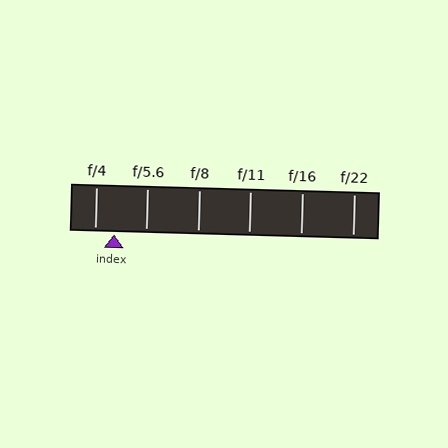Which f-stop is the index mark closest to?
The index mark is closest to f/4.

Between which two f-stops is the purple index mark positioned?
The index mark is between f/4 and f/5.6.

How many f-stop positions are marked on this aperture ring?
There are 6 f-stop positions marked.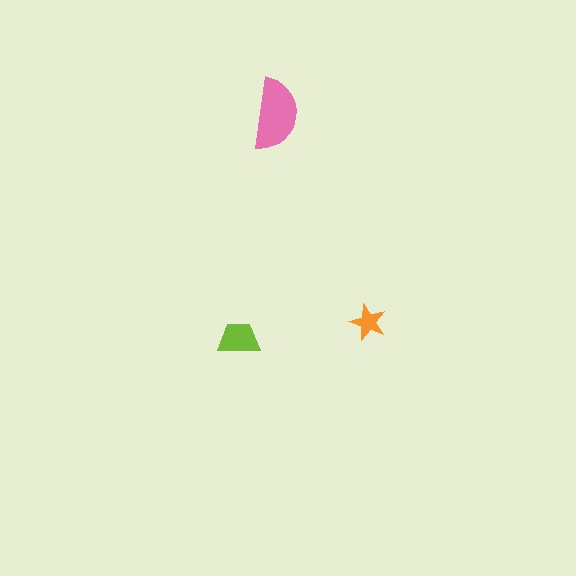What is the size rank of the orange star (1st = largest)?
3rd.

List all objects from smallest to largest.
The orange star, the lime trapezoid, the pink semicircle.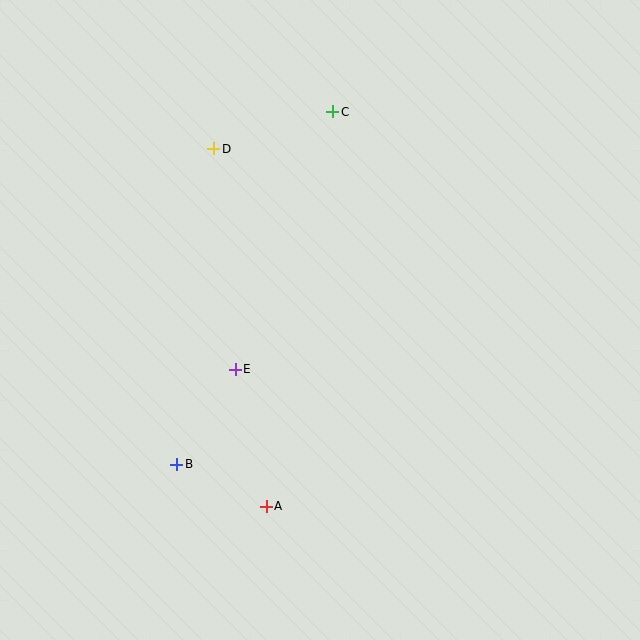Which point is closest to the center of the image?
Point E at (235, 369) is closest to the center.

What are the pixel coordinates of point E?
Point E is at (235, 369).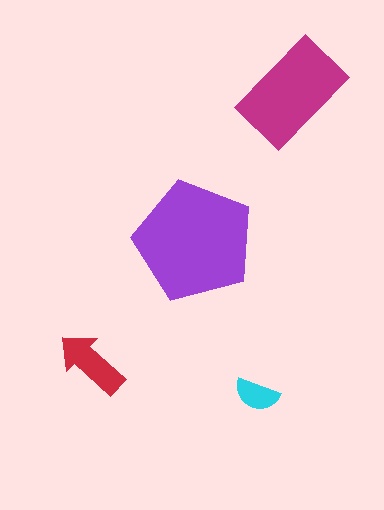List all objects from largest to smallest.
The purple pentagon, the magenta rectangle, the red arrow, the cyan semicircle.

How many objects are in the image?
There are 4 objects in the image.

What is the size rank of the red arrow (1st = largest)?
3rd.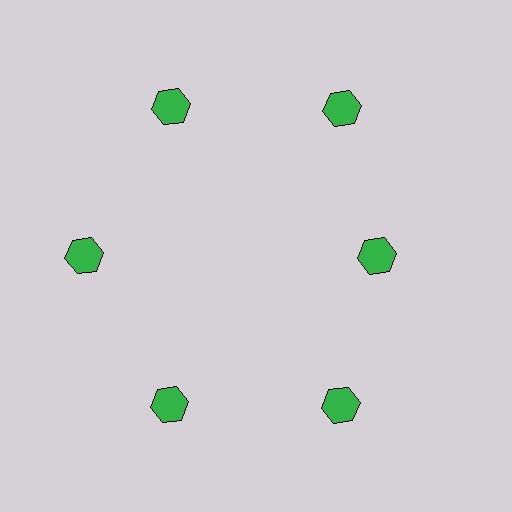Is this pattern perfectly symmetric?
No. The 6 green hexagons are arranged in a ring, but one element near the 3 o'clock position is pulled inward toward the center, breaking the 6-fold rotational symmetry.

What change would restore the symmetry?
The symmetry would be restored by moving it outward, back onto the ring so that all 6 hexagons sit at equal angles and equal distance from the center.